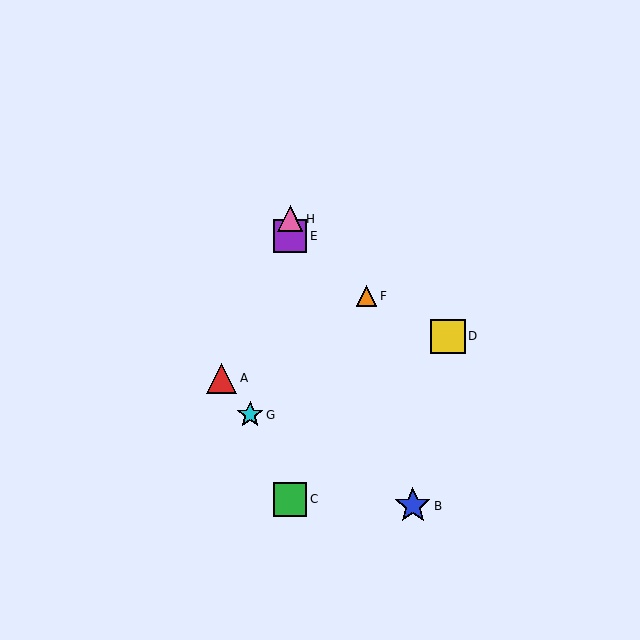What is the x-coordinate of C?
Object C is at x≈290.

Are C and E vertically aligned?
Yes, both are at x≈290.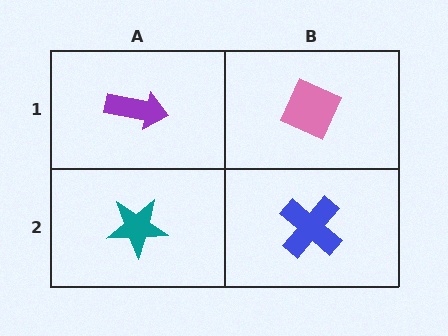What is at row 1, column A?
A purple arrow.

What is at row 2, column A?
A teal star.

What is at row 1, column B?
A pink diamond.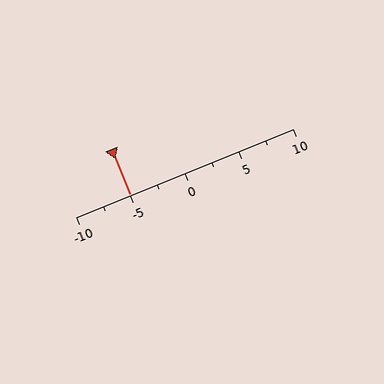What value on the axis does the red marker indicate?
The marker indicates approximately -5.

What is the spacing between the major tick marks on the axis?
The major ticks are spaced 5 apart.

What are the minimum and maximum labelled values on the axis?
The axis runs from -10 to 10.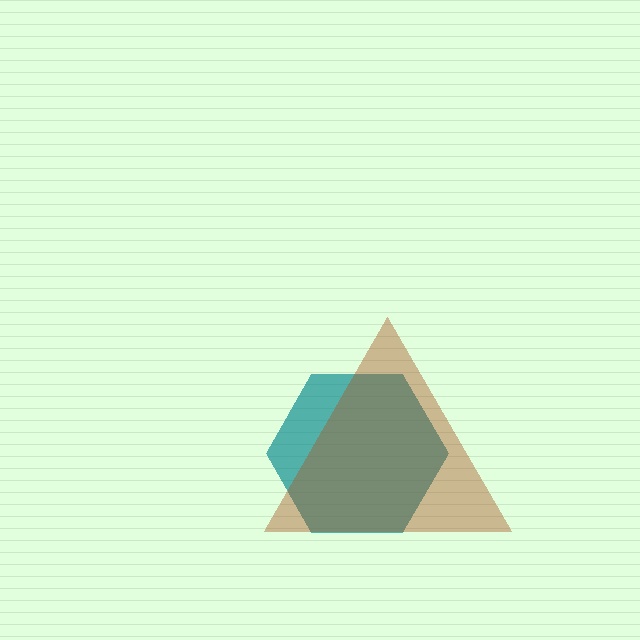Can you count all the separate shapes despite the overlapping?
Yes, there are 2 separate shapes.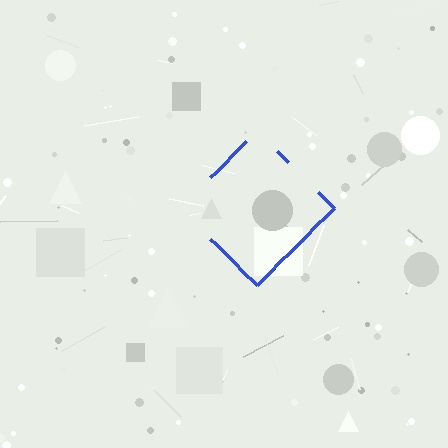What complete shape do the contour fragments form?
The contour fragments form a diamond.